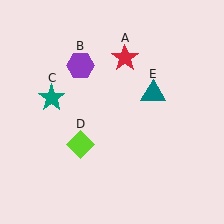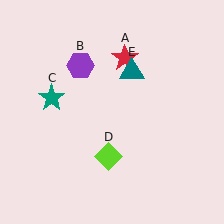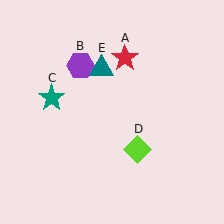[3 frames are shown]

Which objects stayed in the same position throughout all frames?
Red star (object A) and purple hexagon (object B) and teal star (object C) remained stationary.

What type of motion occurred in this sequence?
The lime diamond (object D), teal triangle (object E) rotated counterclockwise around the center of the scene.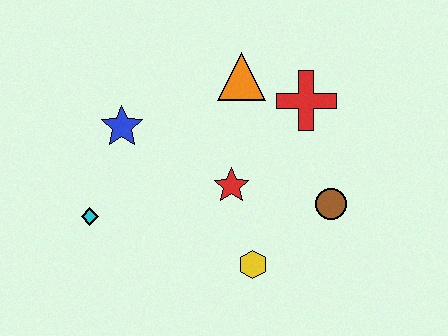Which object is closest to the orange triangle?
The red cross is closest to the orange triangle.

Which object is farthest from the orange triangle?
The cyan diamond is farthest from the orange triangle.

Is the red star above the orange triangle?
No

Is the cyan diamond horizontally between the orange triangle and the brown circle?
No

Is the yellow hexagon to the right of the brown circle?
No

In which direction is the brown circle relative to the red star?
The brown circle is to the right of the red star.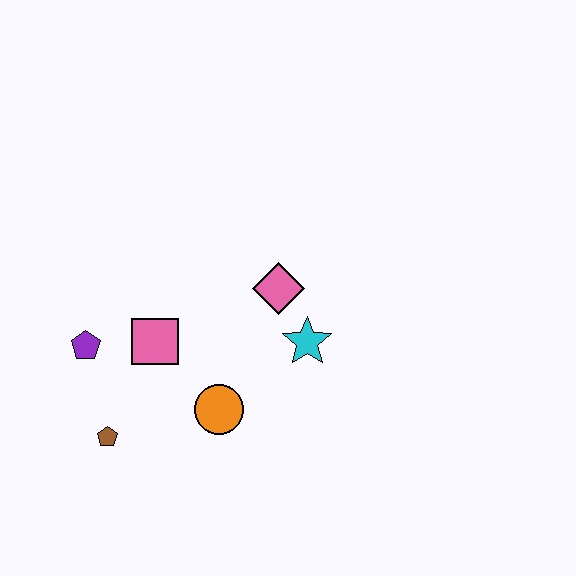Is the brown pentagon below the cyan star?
Yes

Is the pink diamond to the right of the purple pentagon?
Yes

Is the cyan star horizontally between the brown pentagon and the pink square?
No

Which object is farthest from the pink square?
The cyan star is farthest from the pink square.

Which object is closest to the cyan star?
The pink diamond is closest to the cyan star.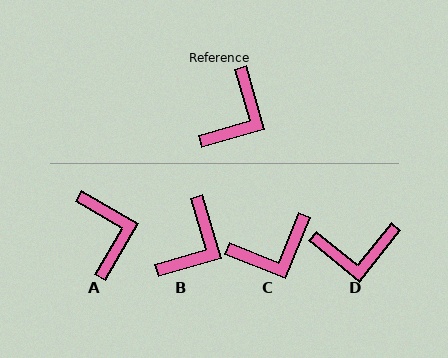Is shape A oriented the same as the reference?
No, it is off by about 44 degrees.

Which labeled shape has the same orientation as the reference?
B.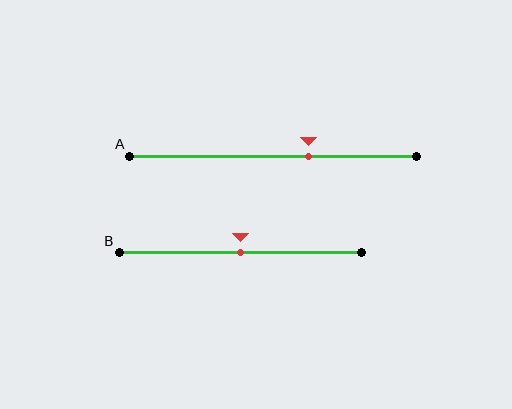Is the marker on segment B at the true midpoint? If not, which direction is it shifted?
Yes, the marker on segment B is at the true midpoint.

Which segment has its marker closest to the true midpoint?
Segment B has its marker closest to the true midpoint.